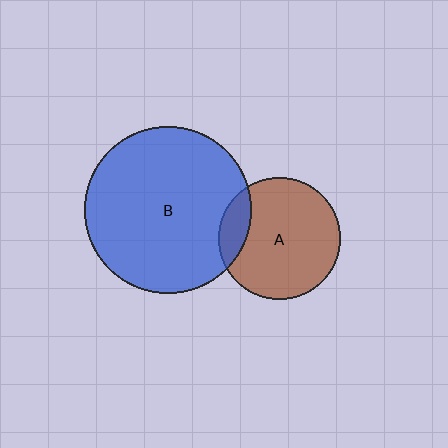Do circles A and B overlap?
Yes.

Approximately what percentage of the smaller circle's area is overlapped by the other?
Approximately 15%.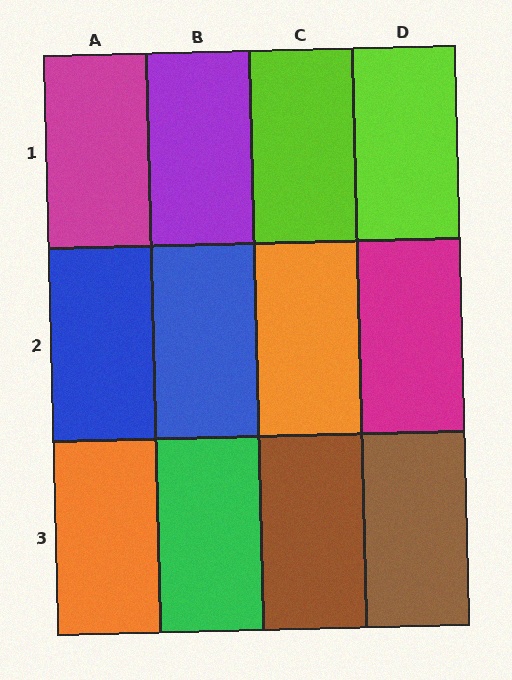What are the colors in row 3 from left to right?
Orange, green, brown, brown.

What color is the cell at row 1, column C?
Lime.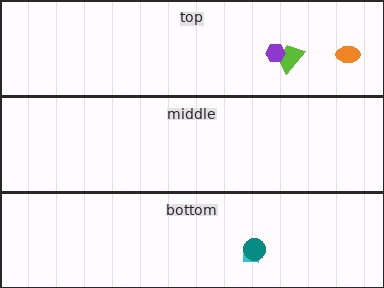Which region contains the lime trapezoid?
The top region.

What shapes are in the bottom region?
The cyan square, the teal circle.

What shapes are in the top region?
The lime trapezoid, the orange ellipse, the purple hexagon.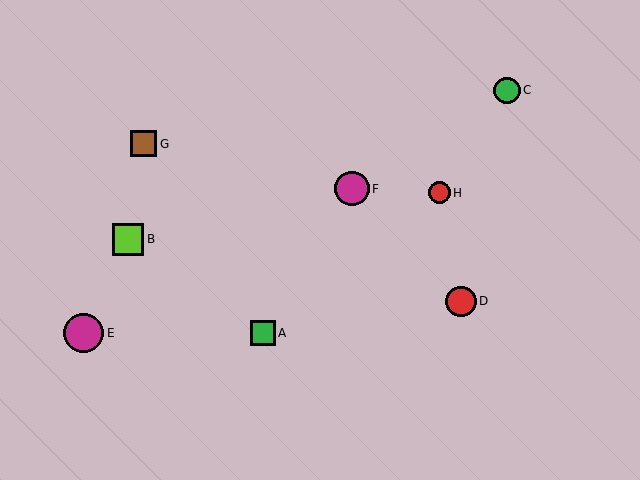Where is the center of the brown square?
The center of the brown square is at (143, 144).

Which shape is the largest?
The magenta circle (labeled E) is the largest.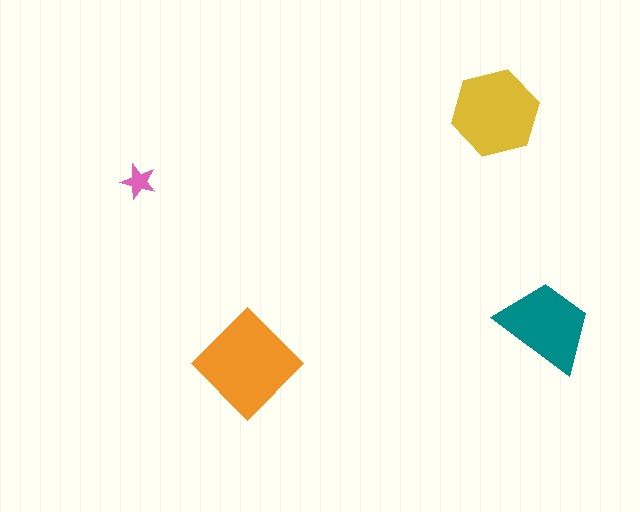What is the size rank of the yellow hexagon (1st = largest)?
2nd.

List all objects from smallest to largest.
The pink star, the teal trapezoid, the yellow hexagon, the orange diamond.